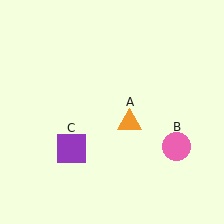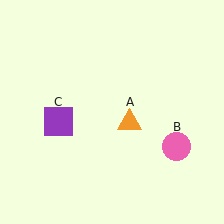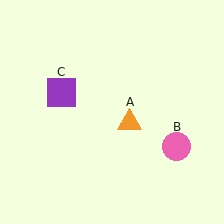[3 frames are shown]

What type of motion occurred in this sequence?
The purple square (object C) rotated clockwise around the center of the scene.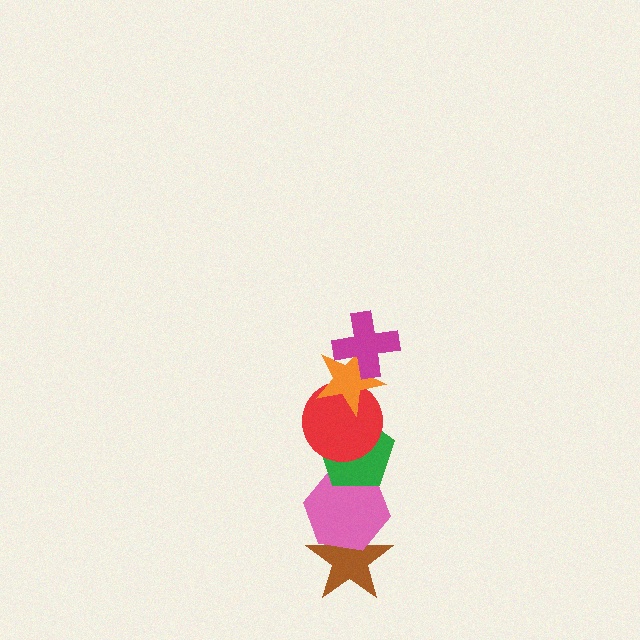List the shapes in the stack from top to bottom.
From top to bottom: the magenta cross, the orange star, the red circle, the green pentagon, the pink hexagon, the brown star.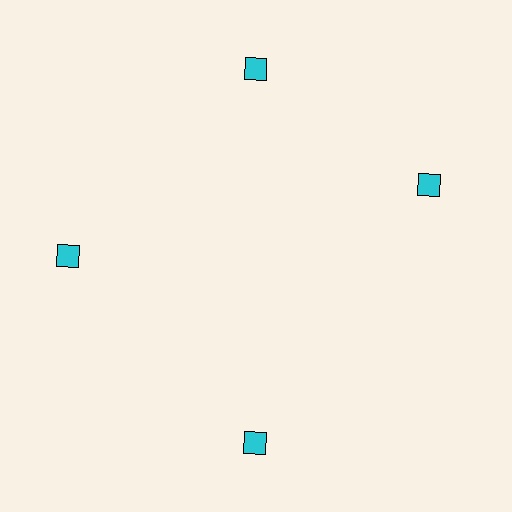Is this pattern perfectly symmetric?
No. The 4 cyan squares are arranged in a ring, but one element near the 3 o'clock position is rotated out of alignment along the ring, breaking the 4-fold rotational symmetry.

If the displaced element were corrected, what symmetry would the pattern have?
It would have 4-fold rotational symmetry — the pattern would map onto itself every 90 degrees.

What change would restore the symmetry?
The symmetry would be restored by rotating it back into even spacing with its neighbors so that all 4 squares sit at equal angles and equal distance from the center.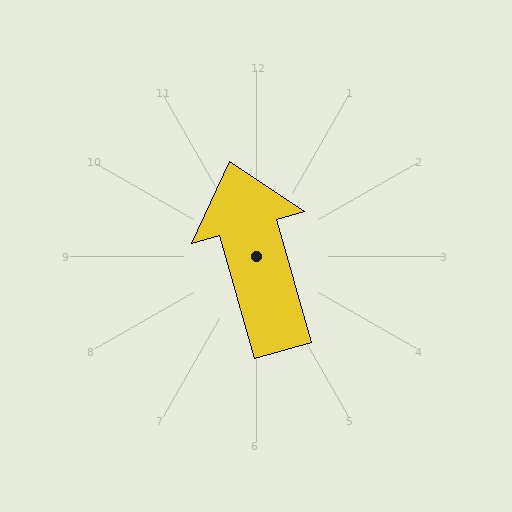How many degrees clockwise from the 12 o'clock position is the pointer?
Approximately 344 degrees.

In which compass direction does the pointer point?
North.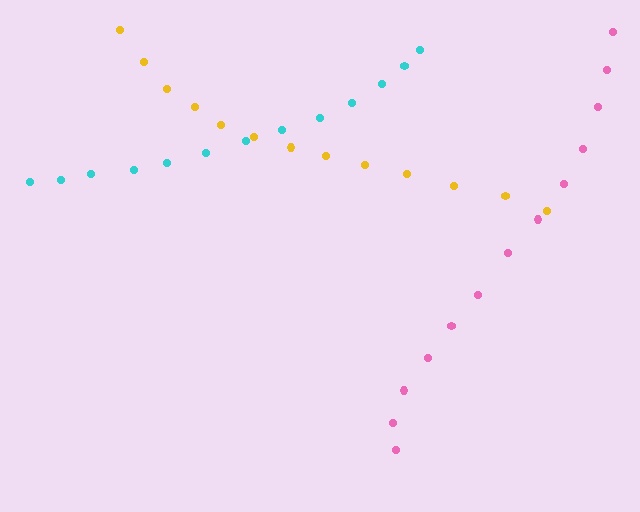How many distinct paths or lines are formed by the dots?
There are 3 distinct paths.